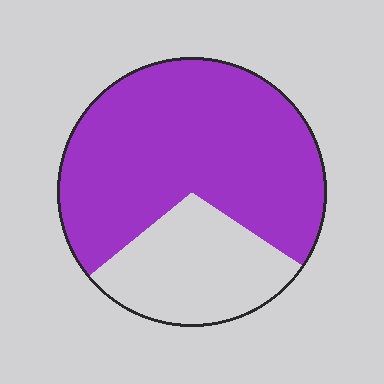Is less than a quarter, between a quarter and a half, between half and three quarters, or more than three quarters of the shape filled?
Between half and three quarters.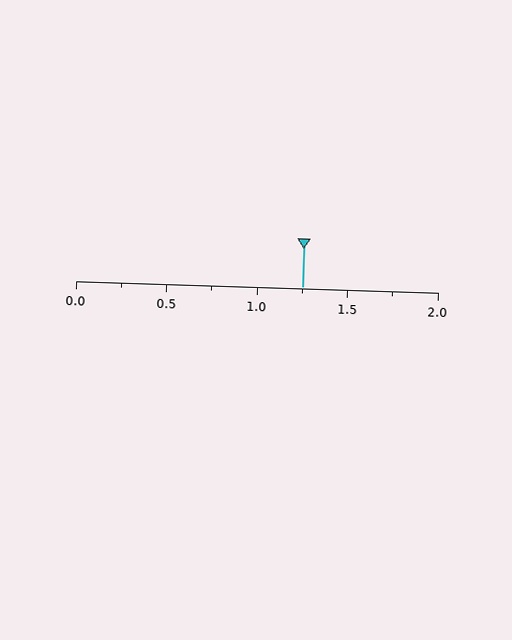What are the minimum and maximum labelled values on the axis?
The axis runs from 0.0 to 2.0.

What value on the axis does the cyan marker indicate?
The marker indicates approximately 1.25.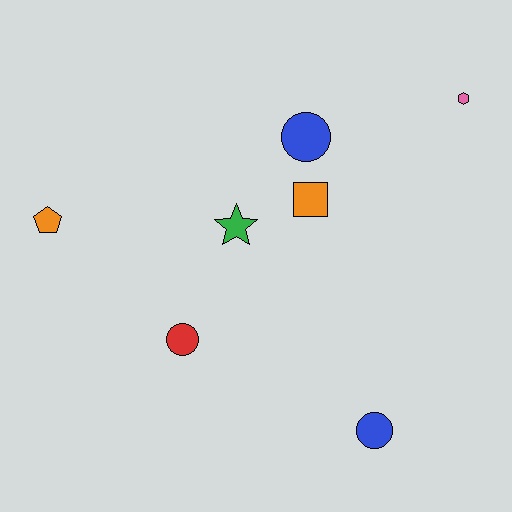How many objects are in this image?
There are 7 objects.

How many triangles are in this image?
There are no triangles.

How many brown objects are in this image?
There are no brown objects.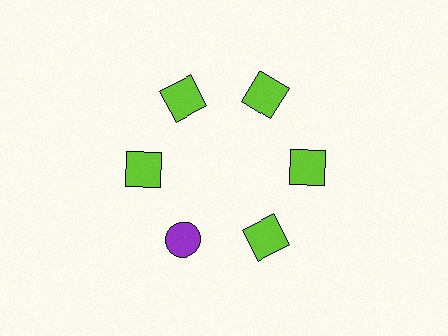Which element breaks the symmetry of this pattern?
The purple circle at roughly the 7 o'clock position breaks the symmetry. All other shapes are lime squares.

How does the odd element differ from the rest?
It differs in both color (purple instead of lime) and shape (circle instead of square).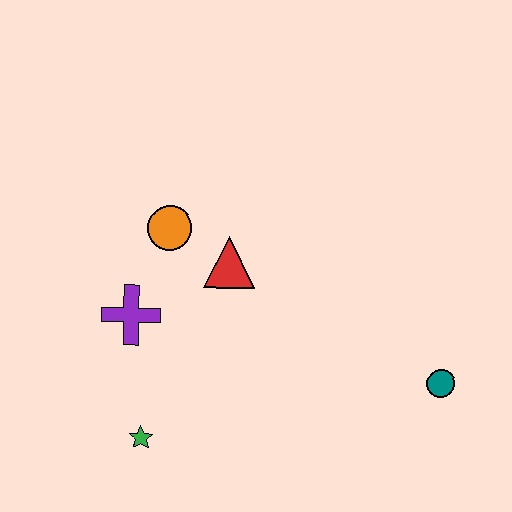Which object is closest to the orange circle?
The red triangle is closest to the orange circle.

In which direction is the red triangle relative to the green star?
The red triangle is above the green star.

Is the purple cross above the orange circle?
No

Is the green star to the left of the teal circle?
Yes